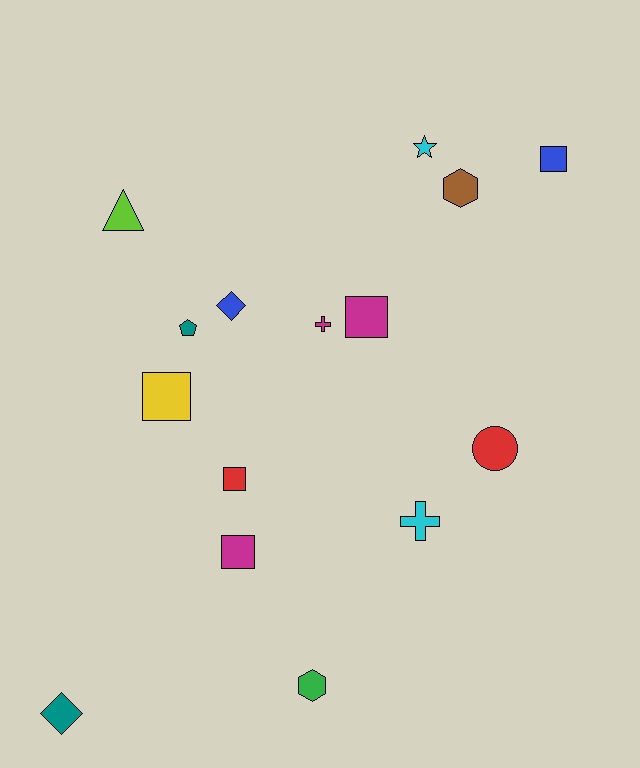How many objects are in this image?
There are 15 objects.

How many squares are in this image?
There are 5 squares.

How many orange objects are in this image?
There are no orange objects.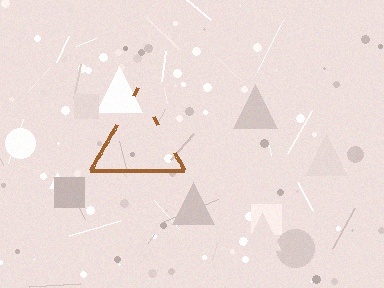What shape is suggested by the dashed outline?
The dashed outline suggests a triangle.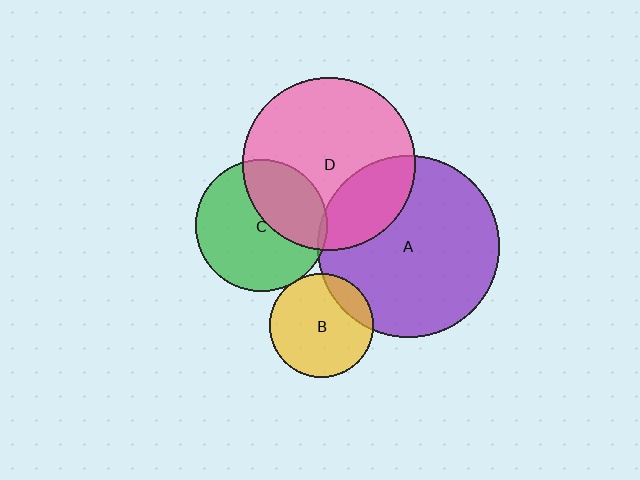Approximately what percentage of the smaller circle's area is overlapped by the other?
Approximately 15%.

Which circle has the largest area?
Circle A (purple).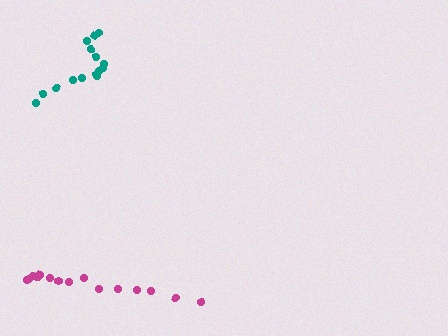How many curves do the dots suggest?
There are 2 distinct paths.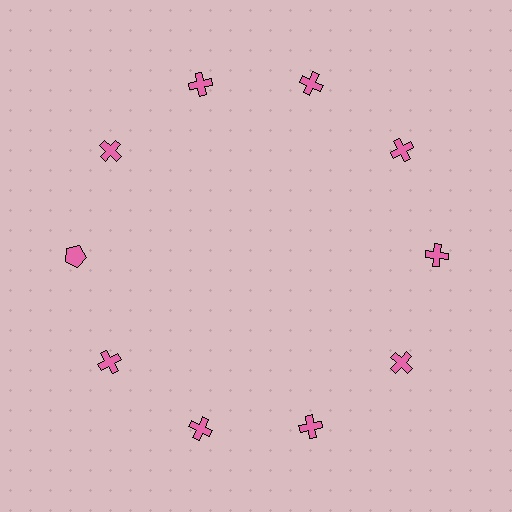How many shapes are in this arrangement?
There are 10 shapes arranged in a ring pattern.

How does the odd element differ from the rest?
It has a different shape: pentagon instead of cross.